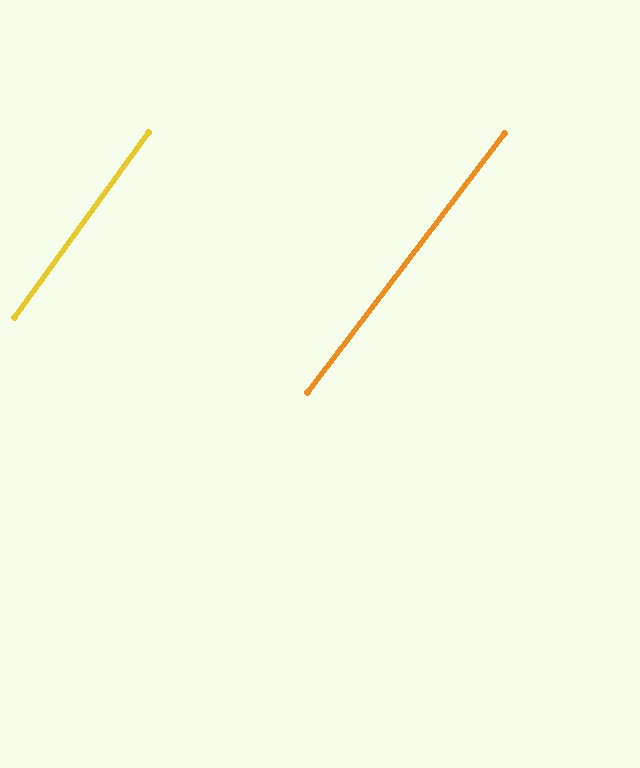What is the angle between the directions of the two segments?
Approximately 1 degree.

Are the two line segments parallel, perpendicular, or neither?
Parallel — their directions differ by only 1.3°.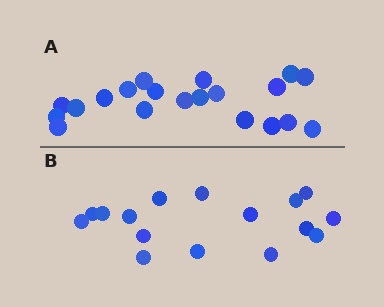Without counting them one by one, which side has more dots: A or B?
Region A (the top region) has more dots.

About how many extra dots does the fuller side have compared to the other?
Region A has about 4 more dots than region B.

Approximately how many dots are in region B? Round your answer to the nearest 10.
About 20 dots. (The exact count is 16, which rounds to 20.)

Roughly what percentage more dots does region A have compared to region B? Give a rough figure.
About 25% more.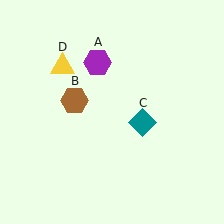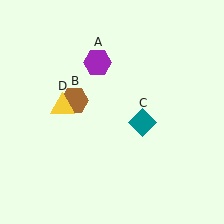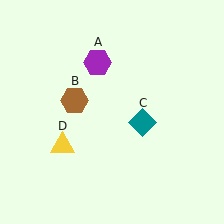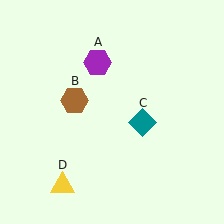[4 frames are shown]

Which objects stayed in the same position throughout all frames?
Purple hexagon (object A) and brown hexagon (object B) and teal diamond (object C) remained stationary.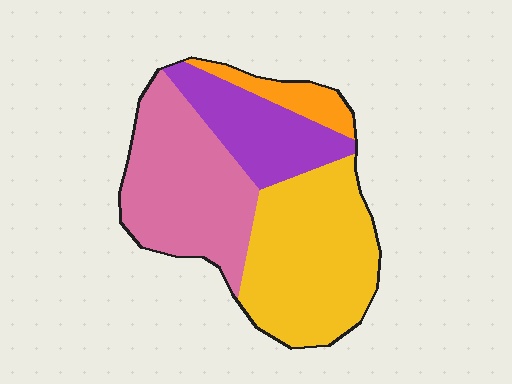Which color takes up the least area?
Orange, at roughly 10%.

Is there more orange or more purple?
Purple.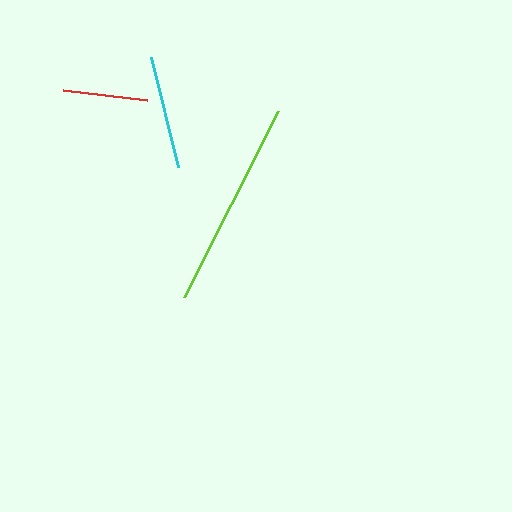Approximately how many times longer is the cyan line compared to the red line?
The cyan line is approximately 1.3 times the length of the red line.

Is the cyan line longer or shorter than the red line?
The cyan line is longer than the red line.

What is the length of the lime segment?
The lime segment is approximately 208 pixels long.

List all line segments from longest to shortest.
From longest to shortest: lime, cyan, red.